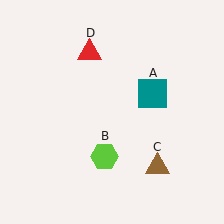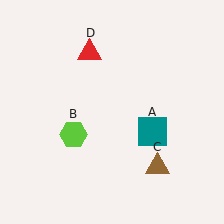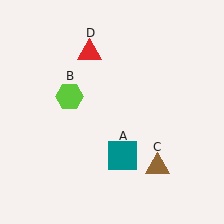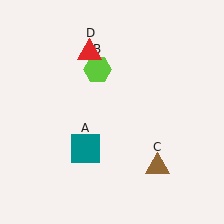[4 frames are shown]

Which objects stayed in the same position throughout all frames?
Brown triangle (object C) and red triangle (object D) remained stationary.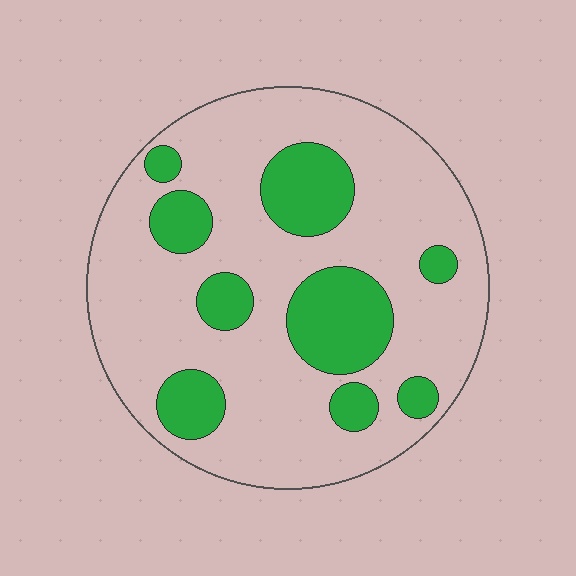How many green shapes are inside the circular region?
9.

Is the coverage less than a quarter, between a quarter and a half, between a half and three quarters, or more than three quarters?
Less than a quarter.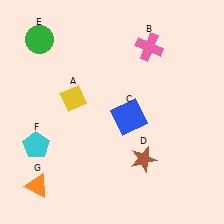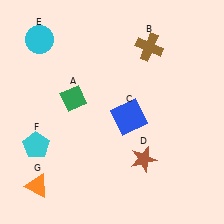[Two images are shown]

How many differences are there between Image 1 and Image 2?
There are 3 differences between the two images.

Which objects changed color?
A changed from yellow to green. B changed from pink to brown. E changed from green to cyan.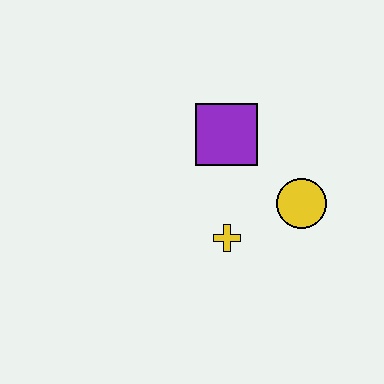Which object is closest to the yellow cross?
The yellow circle is closest to the yellow cross.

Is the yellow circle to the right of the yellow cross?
Yes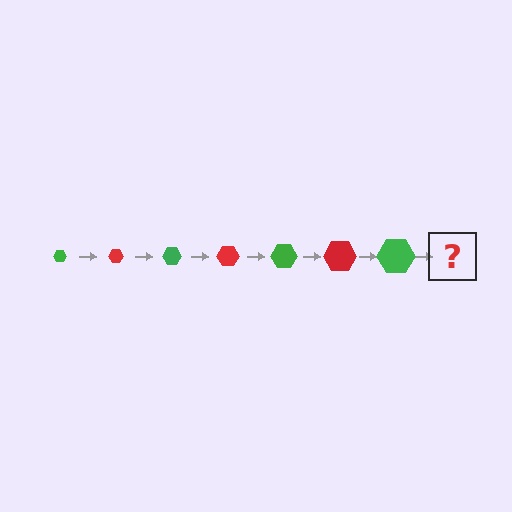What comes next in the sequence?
The next element should be a red hexagon, larger than the previous one.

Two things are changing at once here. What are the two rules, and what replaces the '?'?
The two rules are that the hexagon grows larger each step and the color cycles through green and red. The '?' should be a red hexagon, larger than the previous one.